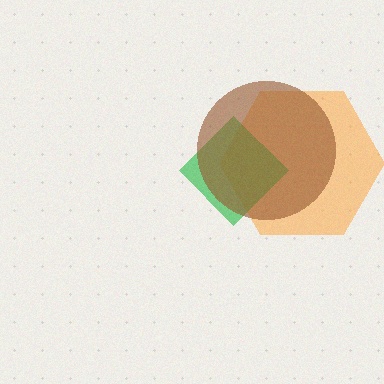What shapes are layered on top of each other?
The layered shapes are: an orange hexagon, a green diamond, a brown circle.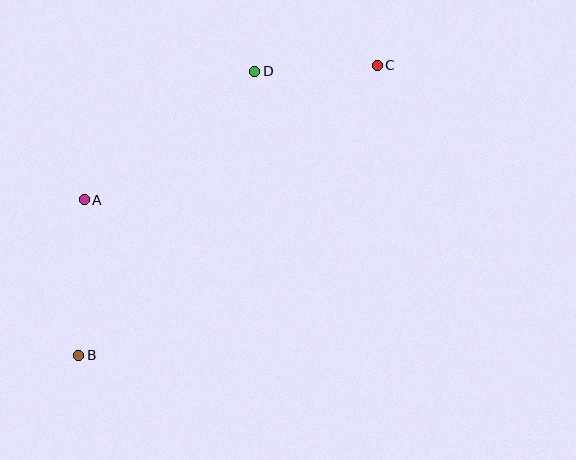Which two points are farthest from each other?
Points B and C are farthest from each other.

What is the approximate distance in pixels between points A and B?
The distance between A and B is approximately 156 pixels.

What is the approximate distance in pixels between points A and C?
The distance between A and C is approximately 322 pixels.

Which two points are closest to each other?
Points C and D are closest to each other.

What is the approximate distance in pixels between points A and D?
The distance between A and D is approximately 214 pixels.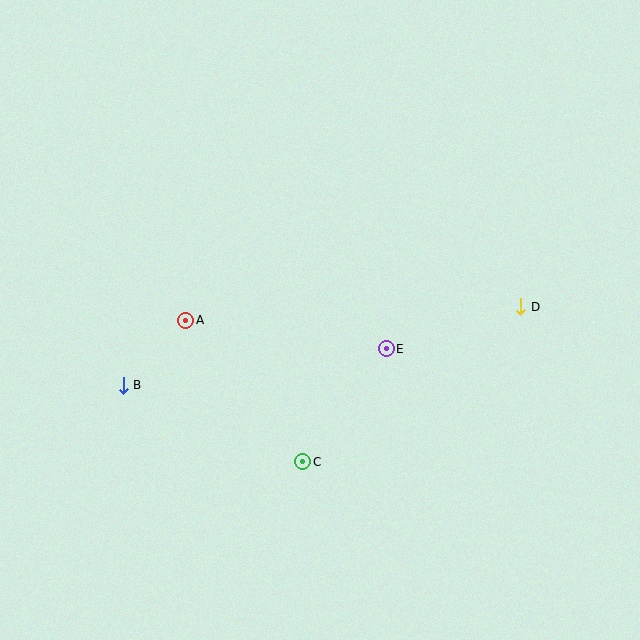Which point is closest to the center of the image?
Point E at (386, 349) is closest to the center.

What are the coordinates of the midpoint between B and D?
The midpoint between B and D is at (322, 346).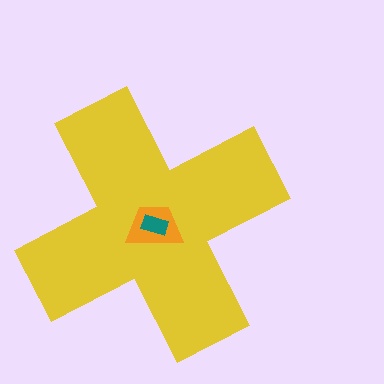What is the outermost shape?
The yellow cross.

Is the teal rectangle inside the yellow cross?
Yes.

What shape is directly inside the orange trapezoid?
The teal rectangle.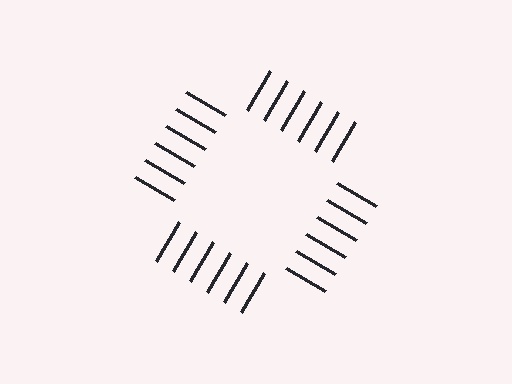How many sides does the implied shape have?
4 sides — the line-ends trace a square.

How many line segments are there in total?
24 — 6 along each of the 4 edges.